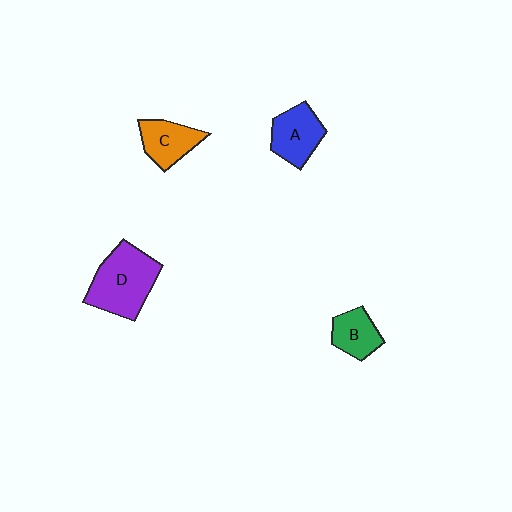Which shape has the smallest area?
Shape B (green).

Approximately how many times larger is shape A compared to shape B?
Approximately 1.3 times.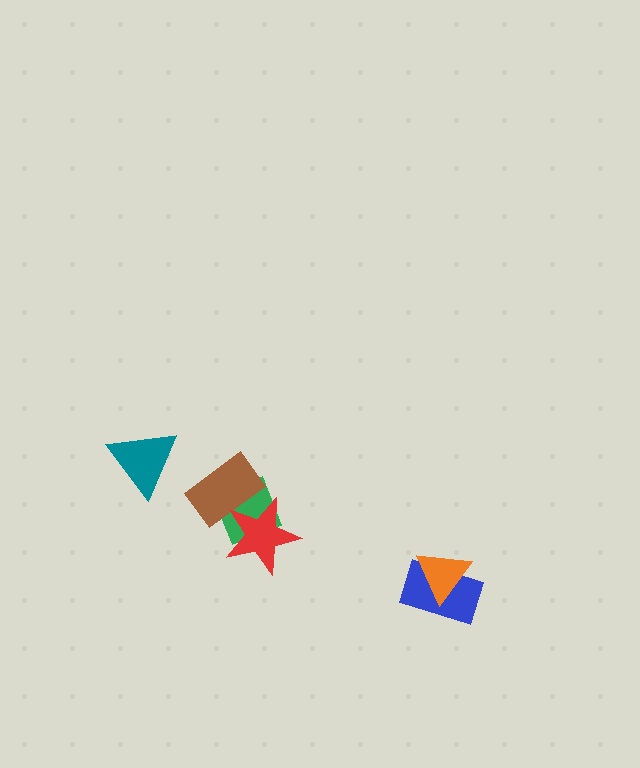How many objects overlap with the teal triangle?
0 objects overlap with the teal triangle.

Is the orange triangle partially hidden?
No, no other shape covers it.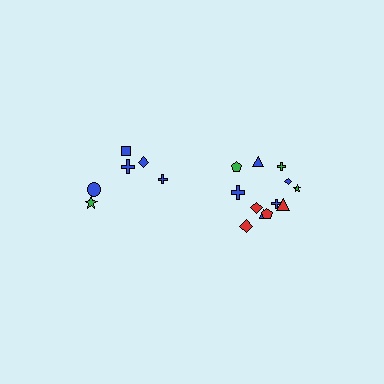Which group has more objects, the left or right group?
The right group.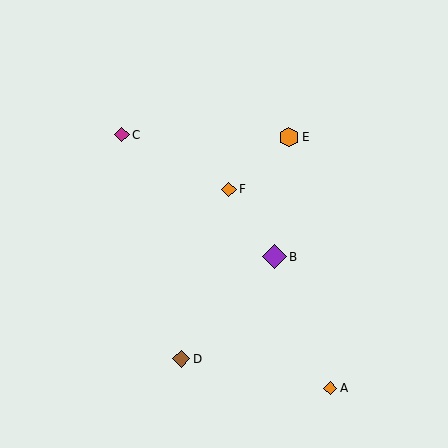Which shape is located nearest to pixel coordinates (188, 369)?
The brown diamond (labeled D) at (181, 359) is nearest to that location.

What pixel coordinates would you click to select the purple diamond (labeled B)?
Click at (274, 257) to select the purple diamond B.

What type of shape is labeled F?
Shape F is an orange diamond.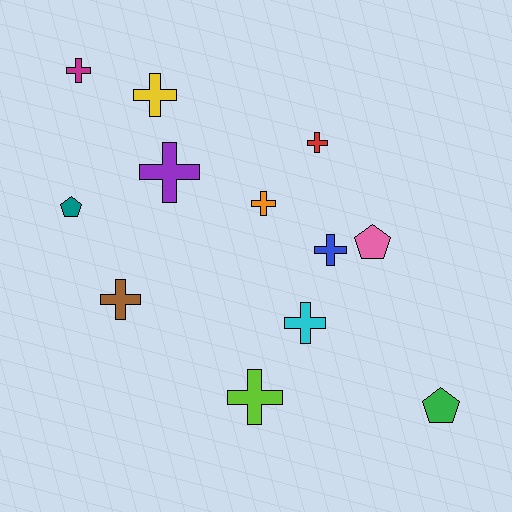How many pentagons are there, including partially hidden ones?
There are 3 pentagons.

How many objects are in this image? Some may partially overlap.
There are 12 objects.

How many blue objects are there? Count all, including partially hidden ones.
There is 1 blue object.